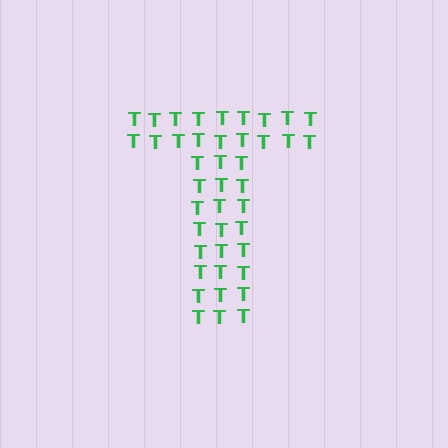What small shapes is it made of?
It is made of small letter T's.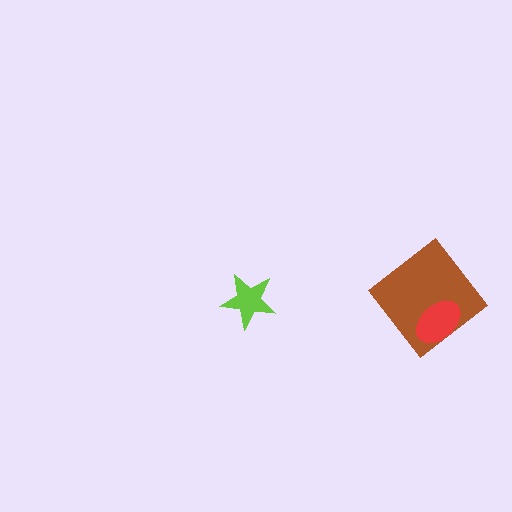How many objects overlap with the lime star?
0 objects overlap with the lime star.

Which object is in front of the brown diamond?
The red ellipse is in front of the brown diamond.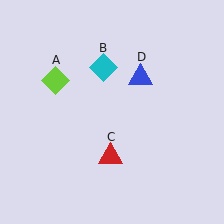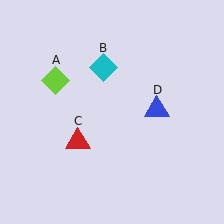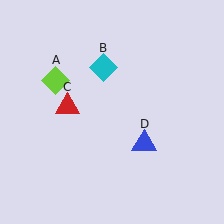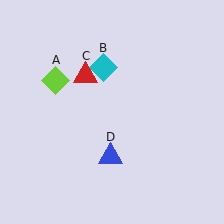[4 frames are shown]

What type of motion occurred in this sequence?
The red triangle (object C), blue triangle (object D) rotated clockwise around the center of the scene.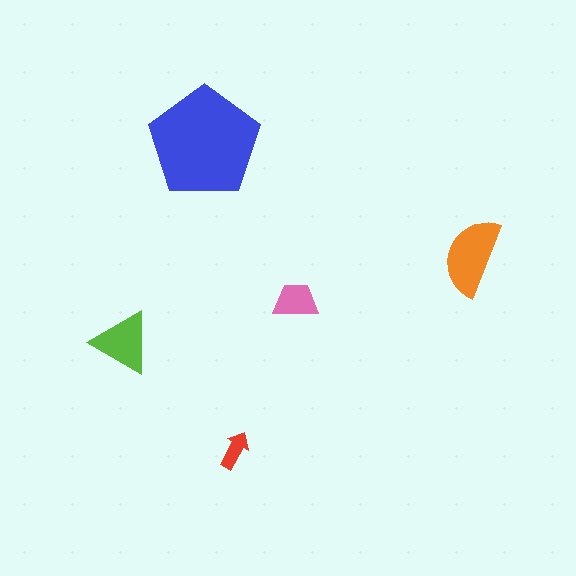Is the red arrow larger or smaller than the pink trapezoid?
Smaller.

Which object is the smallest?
The red arrow.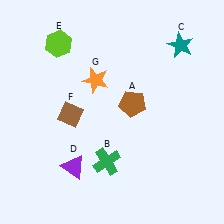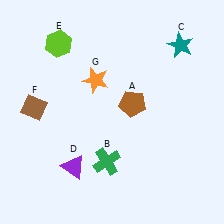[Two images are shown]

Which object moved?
The brown diamond (F) moved left.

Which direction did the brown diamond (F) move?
The brown diamond (F) moved left.